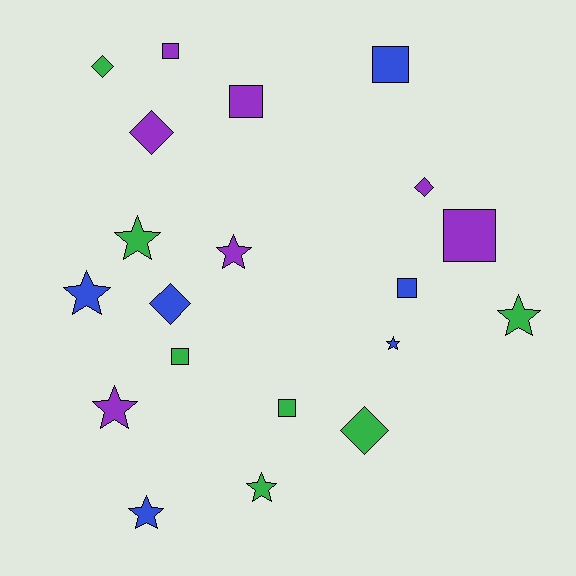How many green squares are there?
There are 2 green squares.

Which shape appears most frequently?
Star, with 8 objects.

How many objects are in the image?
There are 20 objects.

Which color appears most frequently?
Green, with 7 objects.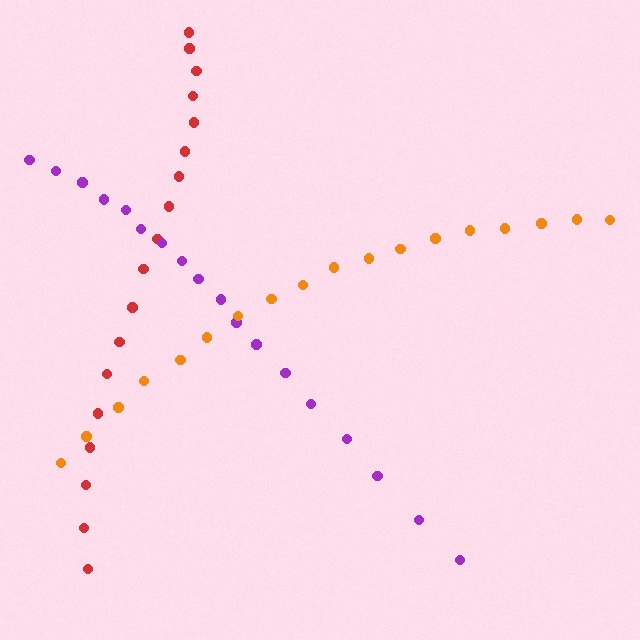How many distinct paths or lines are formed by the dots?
There are 3 distinct paths.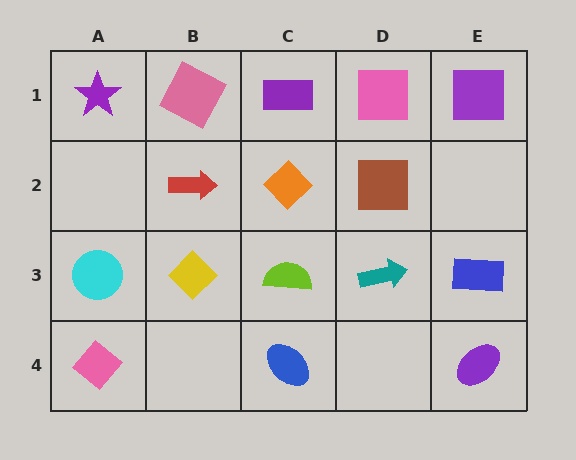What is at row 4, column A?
A pink diamond.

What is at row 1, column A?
A purple star.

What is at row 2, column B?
A red arrow.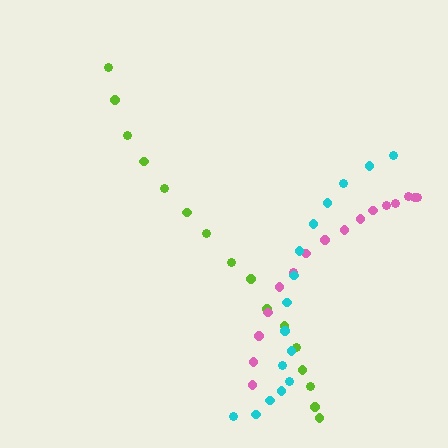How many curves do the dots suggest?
There are 3 distinct paths.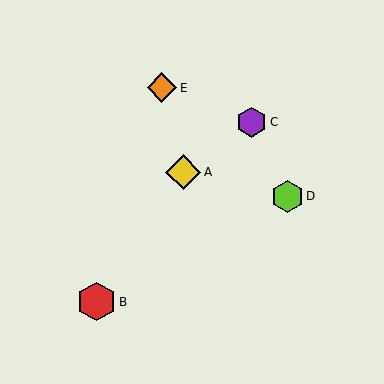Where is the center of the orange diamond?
The center of the orange diamond is at (162, 88).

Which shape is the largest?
The red hexagon (labeled B) is the largest.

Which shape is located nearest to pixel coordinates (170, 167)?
The yellow diamond (labeled A) at (183, 172) is nearest to that location.